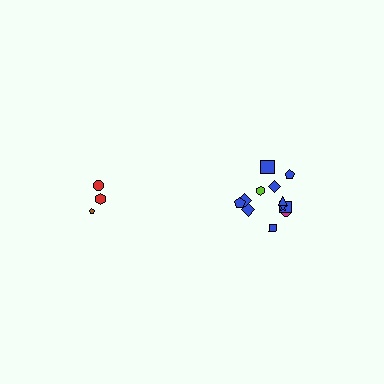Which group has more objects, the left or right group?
The right group.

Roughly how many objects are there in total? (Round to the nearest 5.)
Roughly 15 objects in total.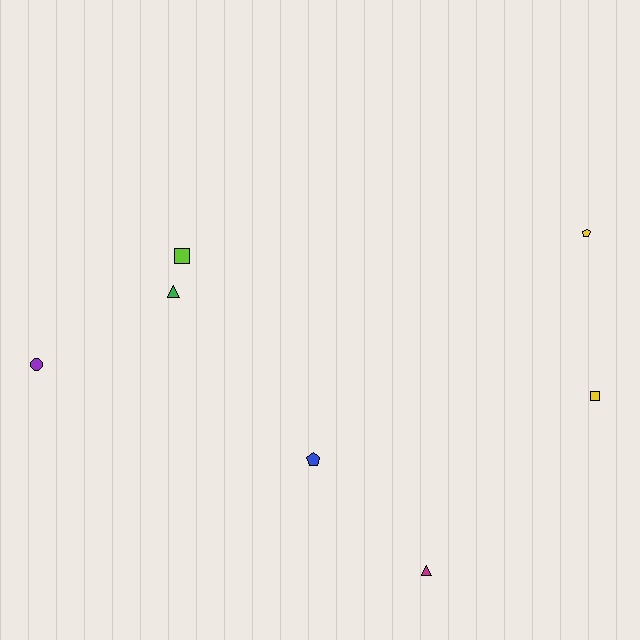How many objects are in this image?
There are 7 objects.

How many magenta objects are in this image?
There is 1 magenta object.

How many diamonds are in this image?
There are no diamonds.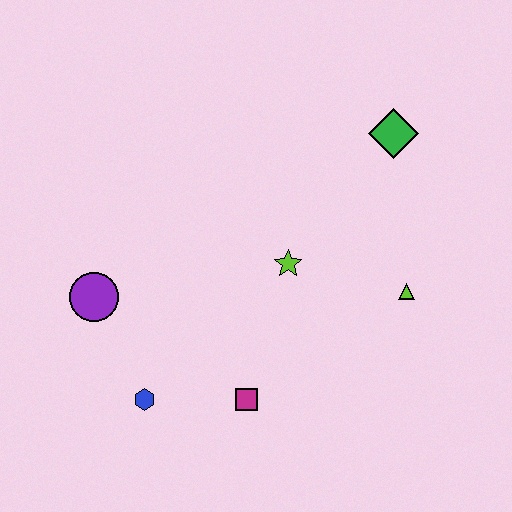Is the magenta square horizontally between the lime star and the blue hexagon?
Yes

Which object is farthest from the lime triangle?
The purple circle is farthest from the lime triangle.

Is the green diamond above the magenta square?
Yes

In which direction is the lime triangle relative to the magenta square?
The lime triangle is to the right of the magenta square.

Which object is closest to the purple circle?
The blue hexagon is closest to the purple circle.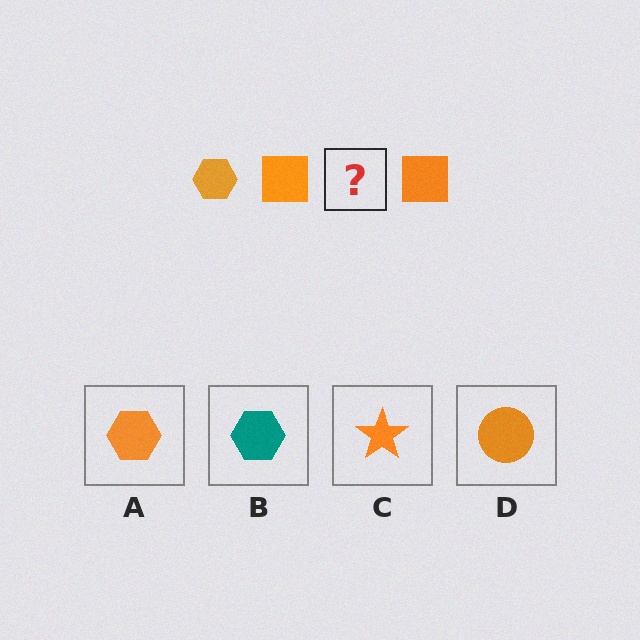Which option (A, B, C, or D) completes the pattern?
A.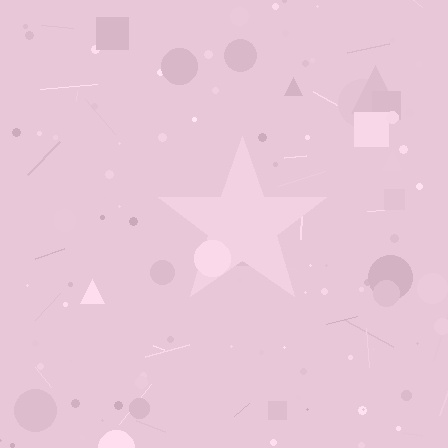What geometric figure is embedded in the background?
A star is embedded in the background.